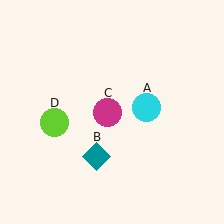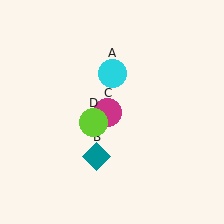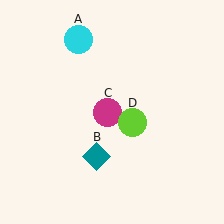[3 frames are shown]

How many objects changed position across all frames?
2 objects changed position: cyan circle (object A), lime circle (object D).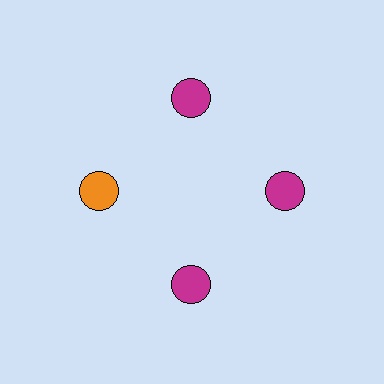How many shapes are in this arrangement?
There are 4 shapes arranged in a ring pattern.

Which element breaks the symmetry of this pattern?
The orange circle at roughly the 9 o'clock position breaks the symmetry. All other shapes are magenta circles.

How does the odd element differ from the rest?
It has a different color: orange instead of magenta.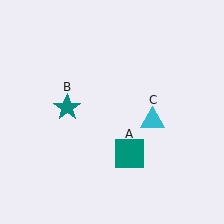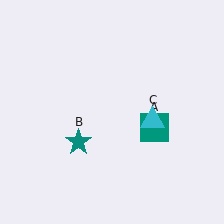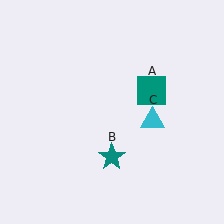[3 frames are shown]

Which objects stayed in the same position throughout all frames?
Cyan triangle (object C) remained stationary.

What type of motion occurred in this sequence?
The teal square (object A), teal star (object B) rotated counterclockwise around the center of the scene.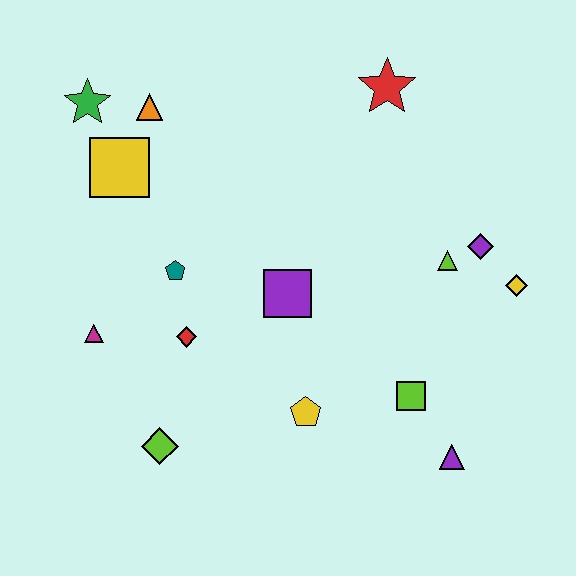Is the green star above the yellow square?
Yes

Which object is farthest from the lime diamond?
The red star is farthest from the lime diamond.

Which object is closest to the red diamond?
The teal pentagon is closest to the red diamond.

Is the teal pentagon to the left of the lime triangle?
Yes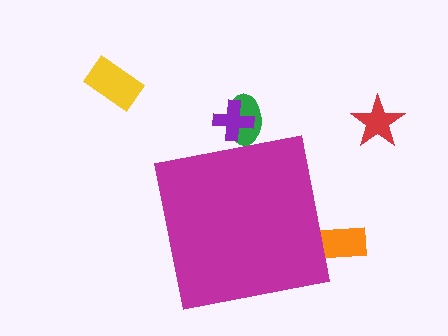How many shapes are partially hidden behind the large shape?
3 shapes are partially hidden.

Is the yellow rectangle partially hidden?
No, the yellow rectangle is fully visible.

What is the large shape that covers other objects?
A magenta square.